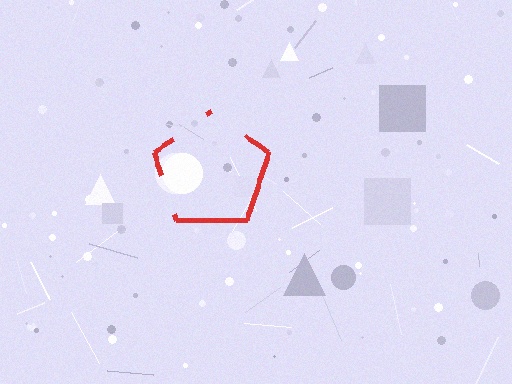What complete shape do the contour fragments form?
The contour fragments form a pentagon.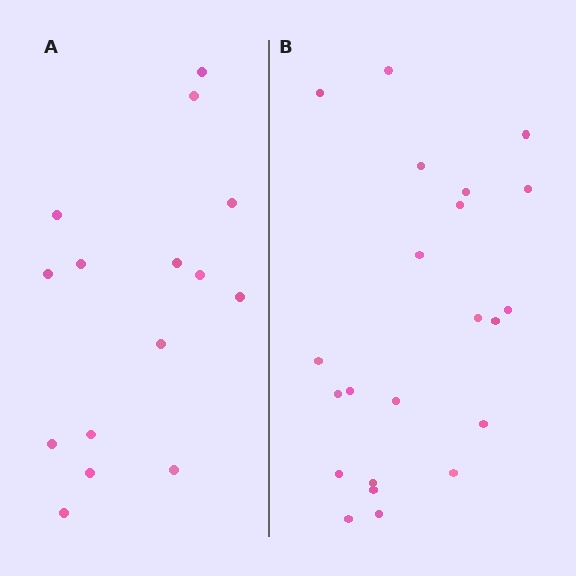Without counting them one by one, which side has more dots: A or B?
Region B (the right region) has more dots.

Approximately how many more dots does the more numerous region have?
Region B has roughly 8 or so more dots than region A.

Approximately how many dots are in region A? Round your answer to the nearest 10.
About 20 dots. (The exact count is 15, which rounds to 20.)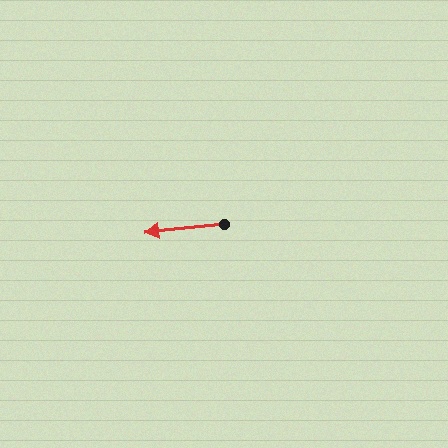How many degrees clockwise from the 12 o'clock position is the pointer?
Approximately 264 degrees.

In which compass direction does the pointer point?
West.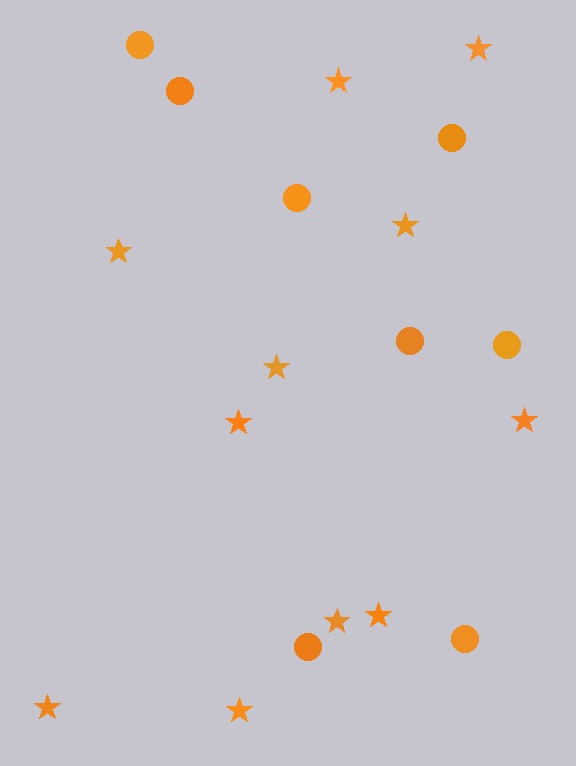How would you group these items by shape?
There are 2 groups: one group of circles (8) and one group of stars (11).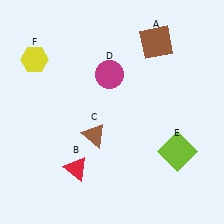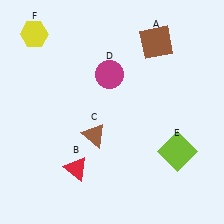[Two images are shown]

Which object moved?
The yellow hexagon (F) moved up.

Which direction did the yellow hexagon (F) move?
The yellow hexagon (F) moved up.